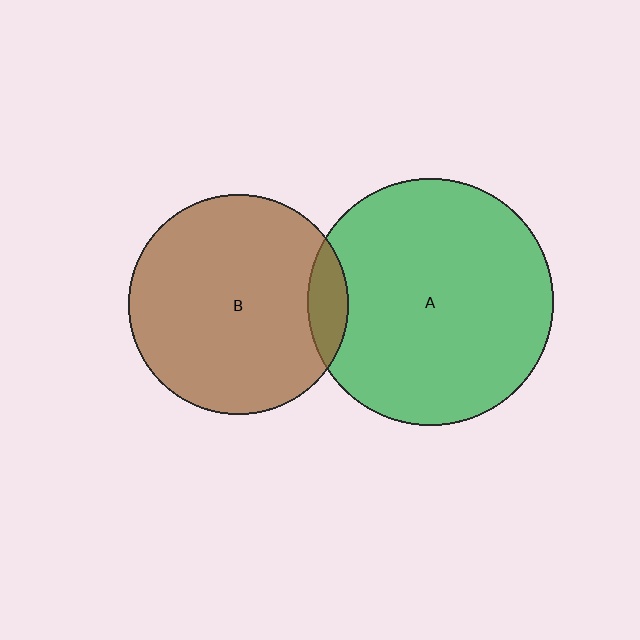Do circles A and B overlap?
Yes.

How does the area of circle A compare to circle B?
Approximately 1.3 times.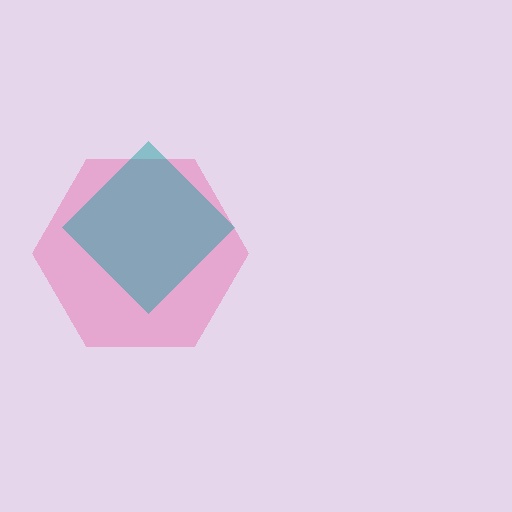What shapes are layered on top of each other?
The layered shapes are: a pink hexagon, a teal diamond.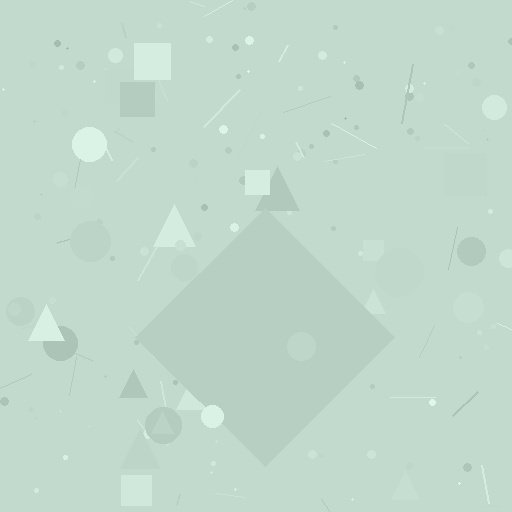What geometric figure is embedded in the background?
A diamond is embedded in the background.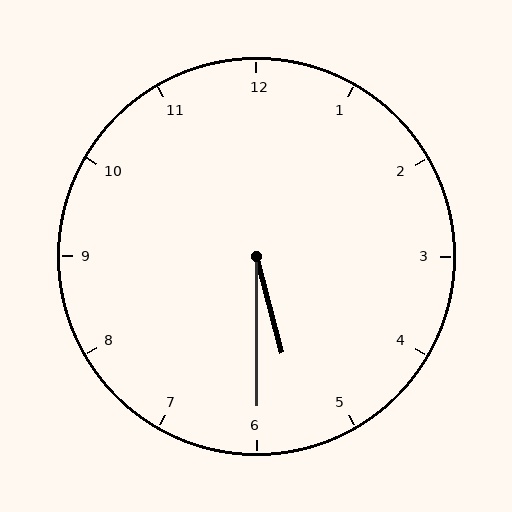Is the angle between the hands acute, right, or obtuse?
It is acute.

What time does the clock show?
5:30.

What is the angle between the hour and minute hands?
Approximately 15 degrees.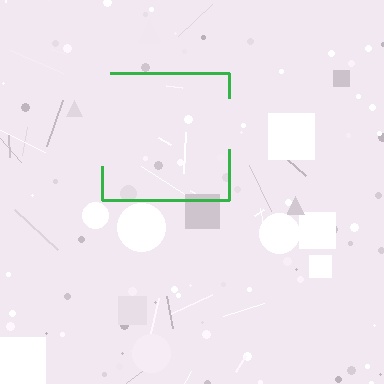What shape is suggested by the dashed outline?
The dashed outline suggests a square.